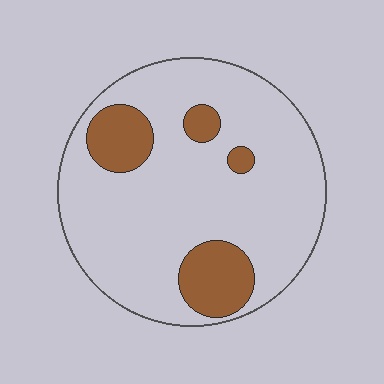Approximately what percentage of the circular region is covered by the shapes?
Approximately 20%.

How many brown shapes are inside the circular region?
4.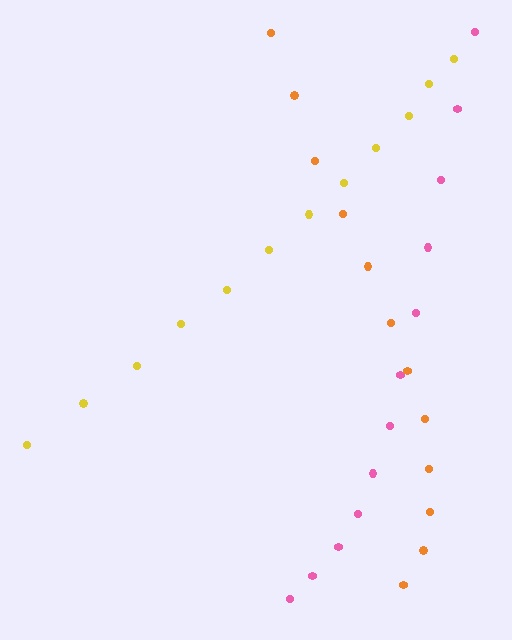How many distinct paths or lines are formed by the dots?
There are 3 distinct paths.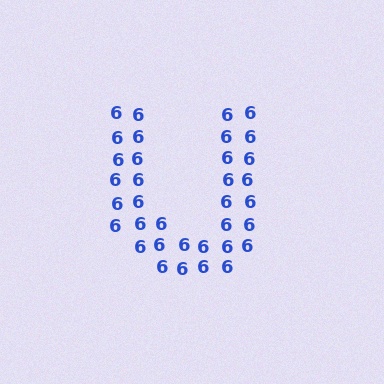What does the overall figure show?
The overall figure shows the letter U.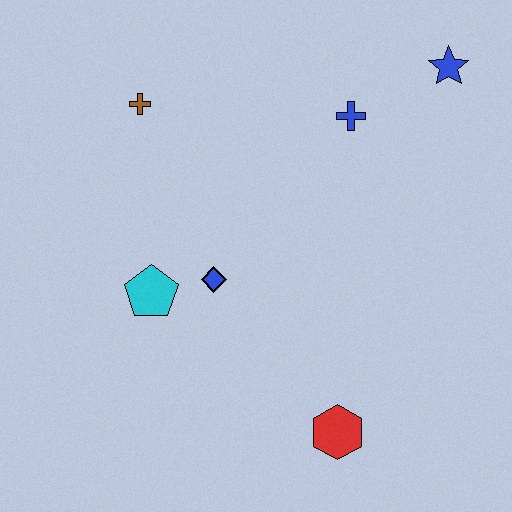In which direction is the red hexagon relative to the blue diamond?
The red hexagon is below the blue diamond.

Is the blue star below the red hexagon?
No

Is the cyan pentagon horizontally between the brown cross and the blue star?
Yes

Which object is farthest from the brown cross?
The red hexagon is farthest from the brown cross.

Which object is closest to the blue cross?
The blue star is closest to the blue cross.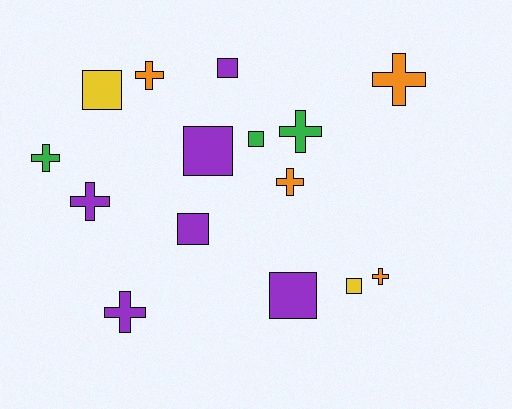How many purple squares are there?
There are 4 purple squares.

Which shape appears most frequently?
Cross, with 8 objects.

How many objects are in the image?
There are 15 objects.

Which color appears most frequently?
Purple, with 6 objects.